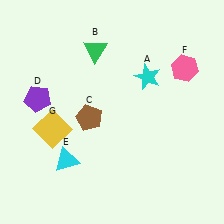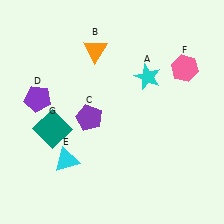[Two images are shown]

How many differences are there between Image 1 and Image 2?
There are 3 differences between the two images.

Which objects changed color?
B changed from green to orange. C changed from brown to purple. G changed from yellow to teal.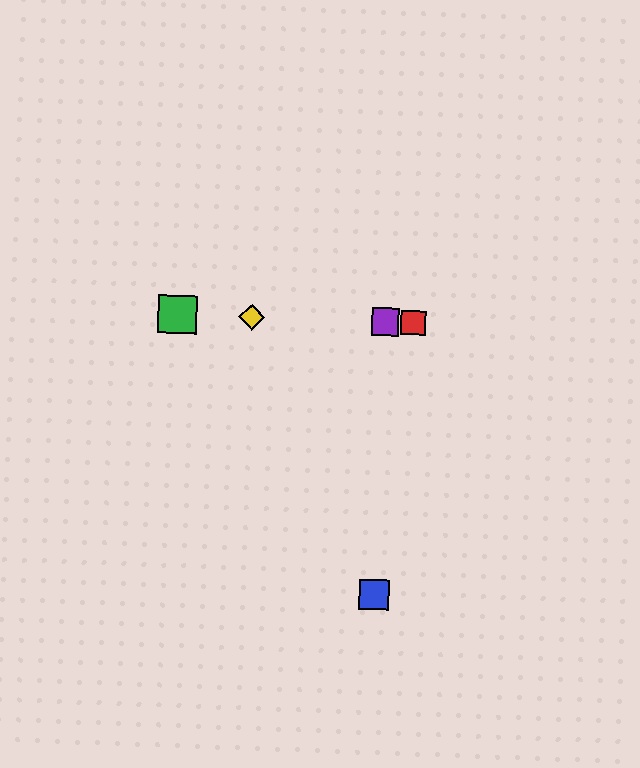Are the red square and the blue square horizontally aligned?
No, the red square is at y≈323 and the blue square is at y≈595.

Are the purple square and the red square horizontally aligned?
Yes, both are at y≈322.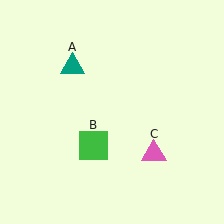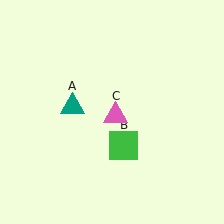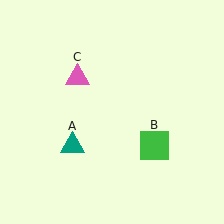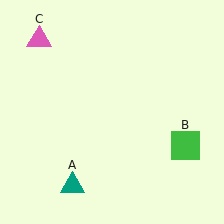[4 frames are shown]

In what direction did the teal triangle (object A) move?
The teal triangle (object A) moved down.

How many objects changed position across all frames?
3 objects changed position: teal triangle (object A), green square (object B), pink triangle (object C).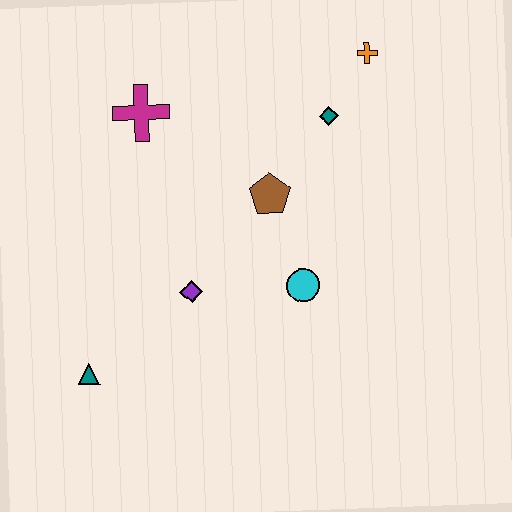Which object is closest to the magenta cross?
The brown pentagon is closest to the magenta cross.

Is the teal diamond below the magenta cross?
Yes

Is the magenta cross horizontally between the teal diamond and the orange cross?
No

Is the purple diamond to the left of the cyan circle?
Yes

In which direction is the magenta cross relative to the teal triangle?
The magenta cross is above the teal triangle.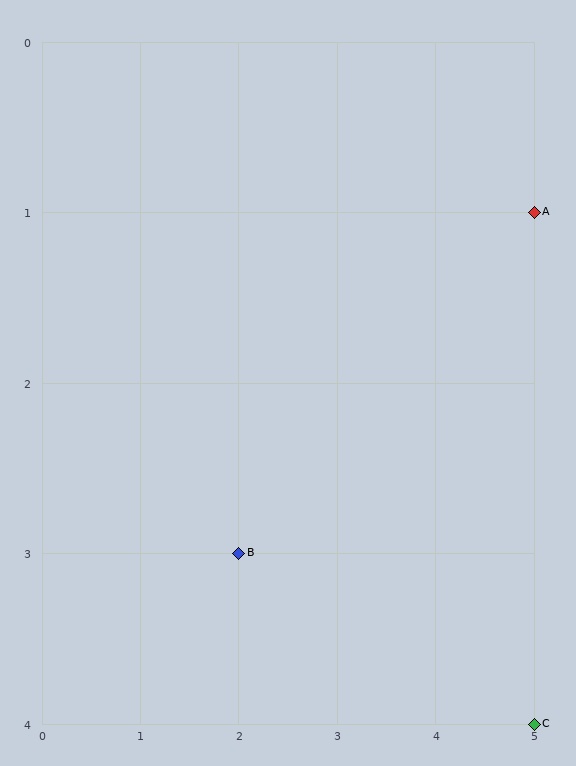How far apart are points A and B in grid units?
Points A and B are 3 columns and 2 rows apart (about 3.6 grid units diagonally).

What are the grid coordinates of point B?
Point B is at grid coordinates (2, 3).